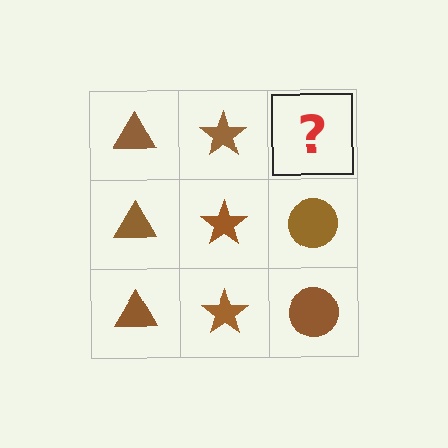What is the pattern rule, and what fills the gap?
The rule is that each column has a consistent shape. The gap should be filled with a brown circle.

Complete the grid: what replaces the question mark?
The question mark should be replaced with a brown circle.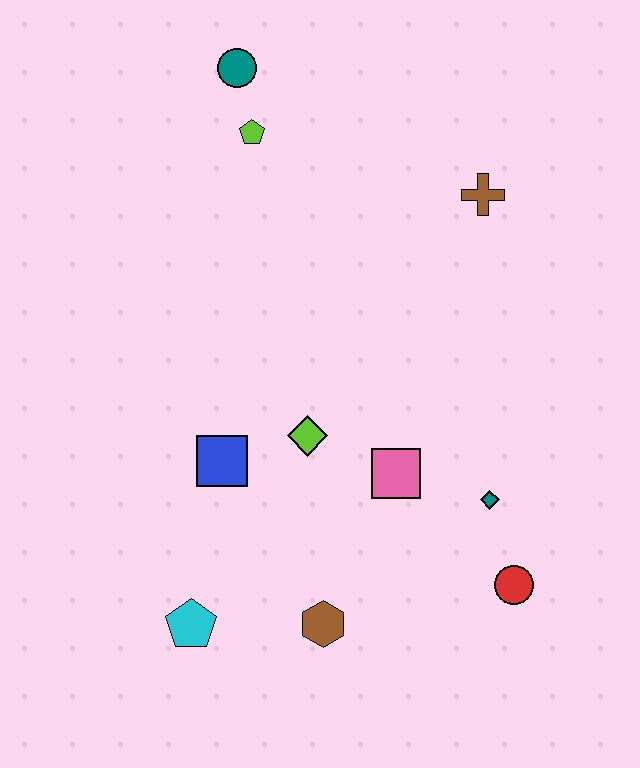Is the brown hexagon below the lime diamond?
Yes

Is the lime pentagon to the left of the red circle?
Yes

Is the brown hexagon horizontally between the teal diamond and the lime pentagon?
Yes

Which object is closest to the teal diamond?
The red circle is closest to the teal diamond.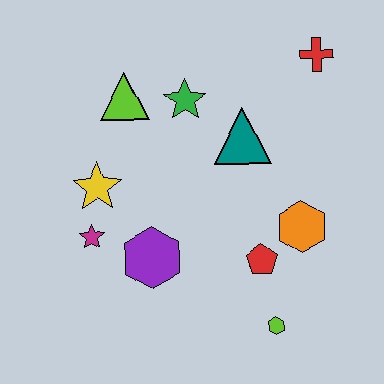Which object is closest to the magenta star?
The yellow star is closest to the magenta star.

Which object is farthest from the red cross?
The magenta star is farthest from the red cross.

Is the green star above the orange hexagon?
Yes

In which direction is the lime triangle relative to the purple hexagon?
The lime triangle is above the purple hexagon.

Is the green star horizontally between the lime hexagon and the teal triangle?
No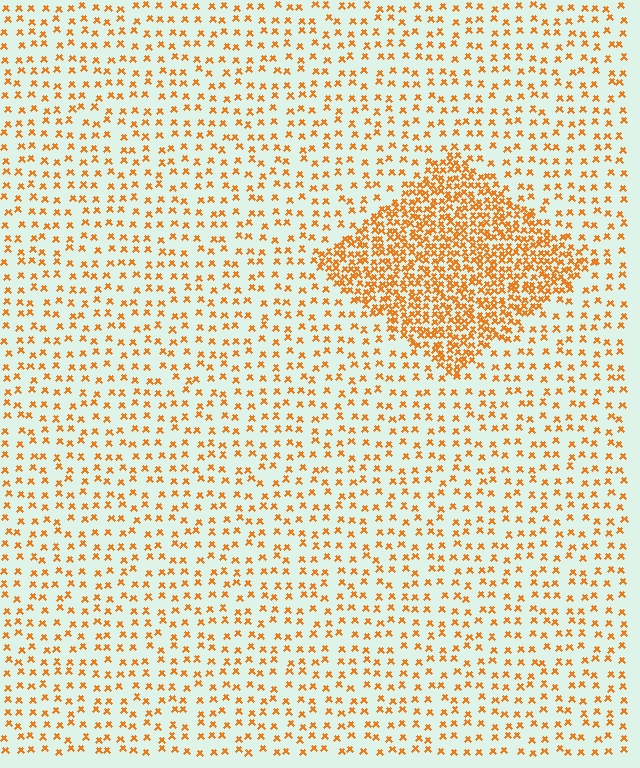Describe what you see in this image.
The image contains small orange elements arranged at two different densities. A diamond-shaped region is visible where the elements are more densely packed than the surrounding area.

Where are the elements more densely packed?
The elements are more densely packed inside the diamond boundary.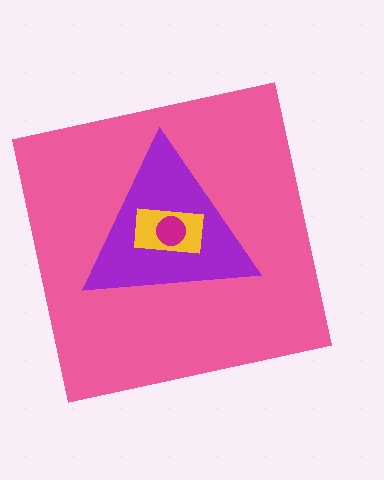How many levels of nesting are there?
4.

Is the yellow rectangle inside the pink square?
Yes.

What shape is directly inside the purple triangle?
The yellow rectangle.